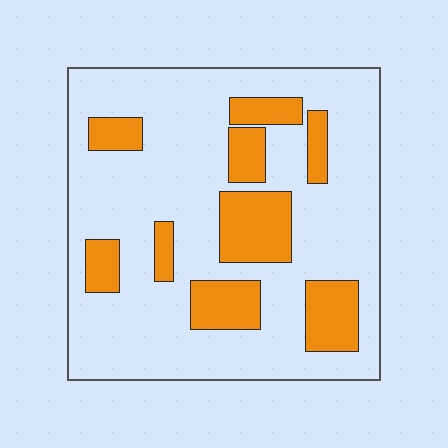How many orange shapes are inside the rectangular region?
9.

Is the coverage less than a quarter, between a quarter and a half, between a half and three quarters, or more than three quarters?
Less than a quarter.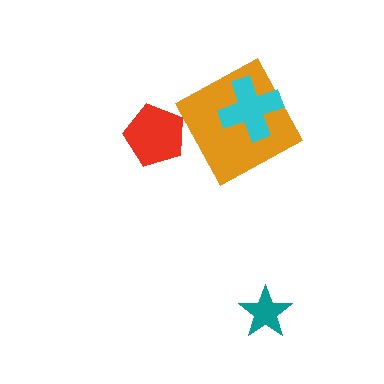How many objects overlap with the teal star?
0 objects overlap with the teal star.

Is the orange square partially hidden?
Yes, it is partially covered by another shape.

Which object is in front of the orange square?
The cyan cross is in front of the orange square.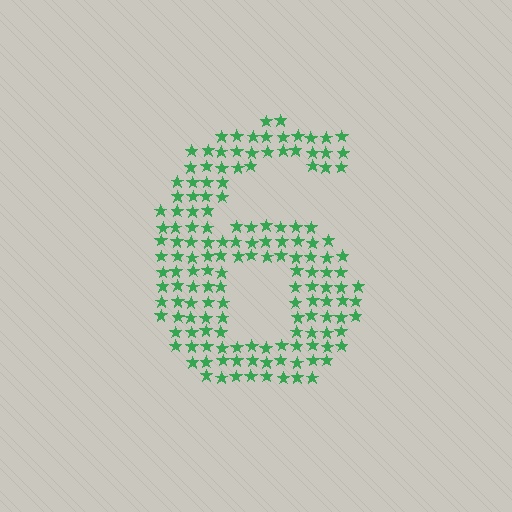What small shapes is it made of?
It is made of small stars.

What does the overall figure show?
The overall figure shows the digit 6.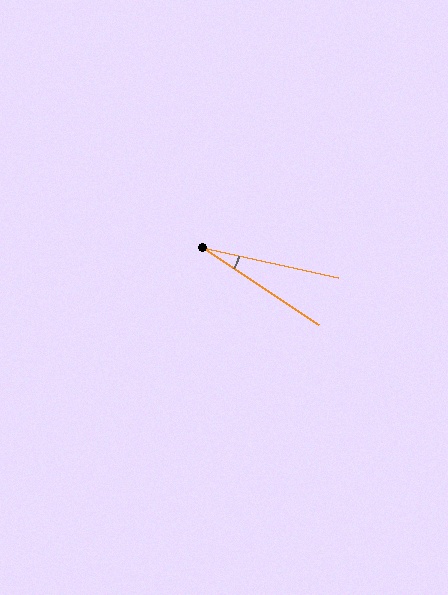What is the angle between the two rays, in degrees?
Approximately 21 degrees.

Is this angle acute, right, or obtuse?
It is acute.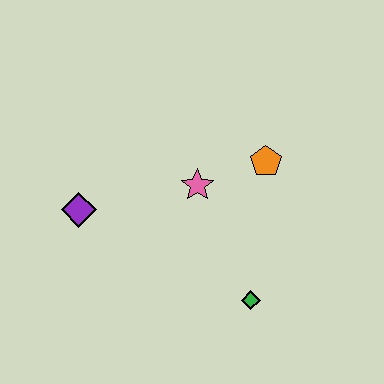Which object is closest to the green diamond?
The pink star is closest to the green diamond.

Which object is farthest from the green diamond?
The purple diamond is farthest from the green diamond.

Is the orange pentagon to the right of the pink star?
Yes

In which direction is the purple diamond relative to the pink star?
The purple diamond is to the left of the pink star.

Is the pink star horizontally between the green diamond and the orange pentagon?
No